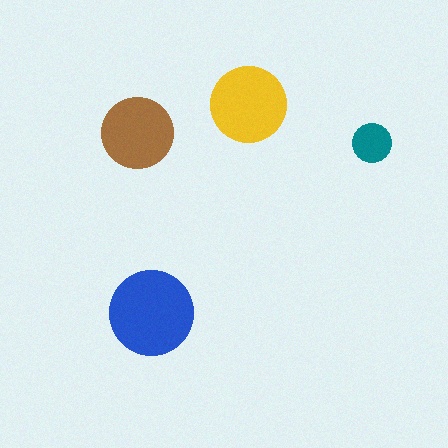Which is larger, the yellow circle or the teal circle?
The yellow one.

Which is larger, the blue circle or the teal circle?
The blue one.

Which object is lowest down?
The blue circle is bottommost.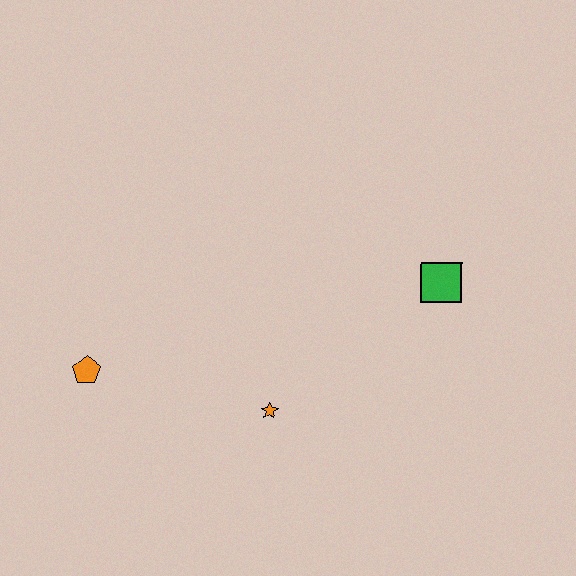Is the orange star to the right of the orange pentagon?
Yes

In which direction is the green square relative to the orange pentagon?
The green square is to the right of the orange pentagon.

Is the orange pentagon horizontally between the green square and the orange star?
No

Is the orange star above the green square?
No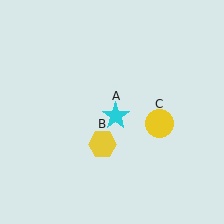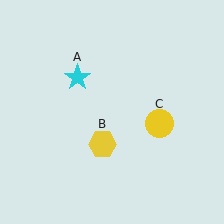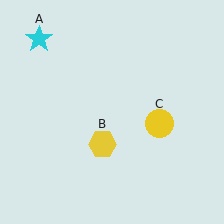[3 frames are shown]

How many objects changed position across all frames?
1 object changed position: cyan star (object A).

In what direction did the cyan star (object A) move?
The cyan star (object A) moved up and to the left.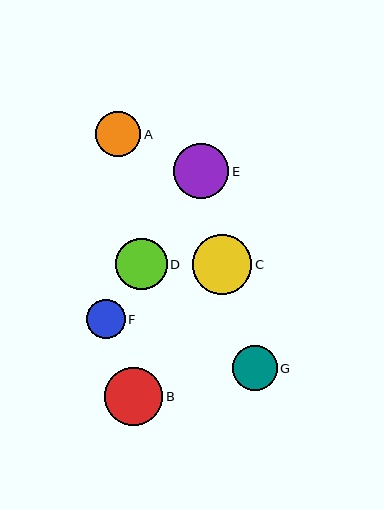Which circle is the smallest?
Circle F is the smallest with a size of approximately 39 pixels.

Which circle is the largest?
Circle C is the largest with a size of approximately 60 pixels.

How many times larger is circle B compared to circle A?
Circle B is approximately 1.3 times the size of circle A.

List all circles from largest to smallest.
From largest to smallest: C, B, E, D, A, G, F.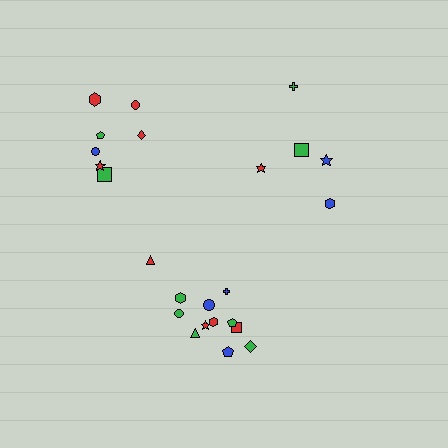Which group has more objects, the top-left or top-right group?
The top-left group.